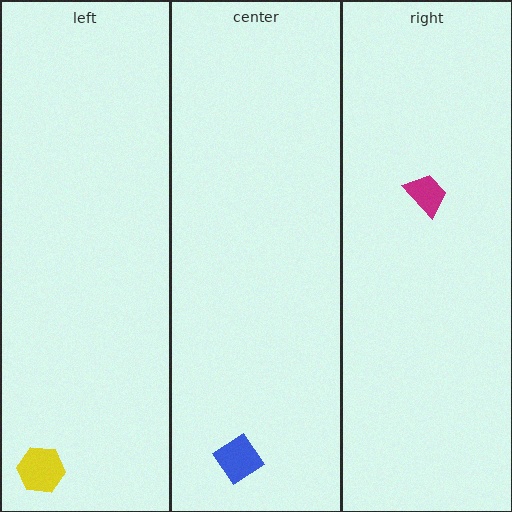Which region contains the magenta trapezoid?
The right region.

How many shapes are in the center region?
1.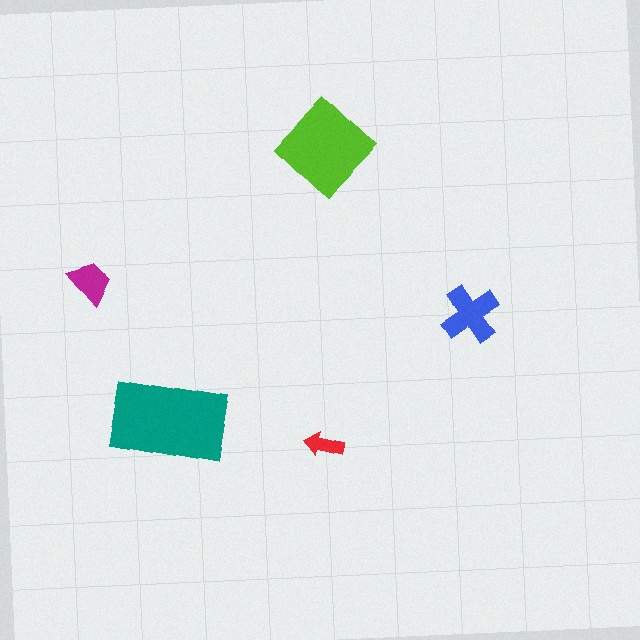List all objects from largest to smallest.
The teal rectangle, the lime diamond, the blue cross, the magenta trapezoid, the red arrow.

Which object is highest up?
The lime diamond is topmost.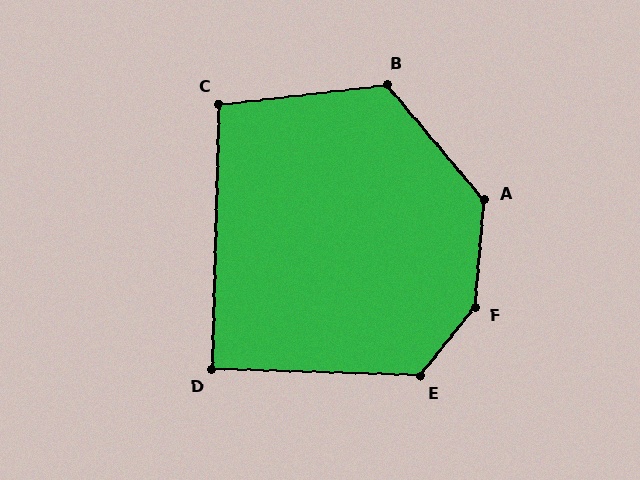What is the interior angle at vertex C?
Approximately 98 degrees (obtuse).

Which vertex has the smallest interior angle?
D, at approximately 90 degrees.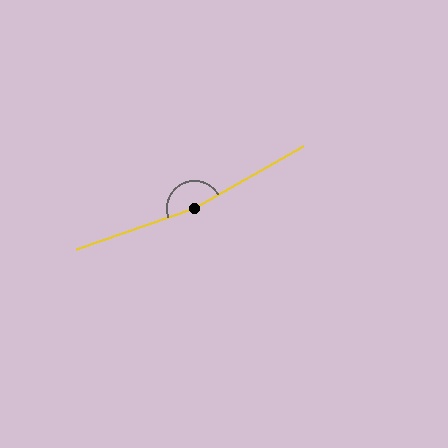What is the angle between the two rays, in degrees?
Approximately 170 degrees.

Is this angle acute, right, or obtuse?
It is obtuse.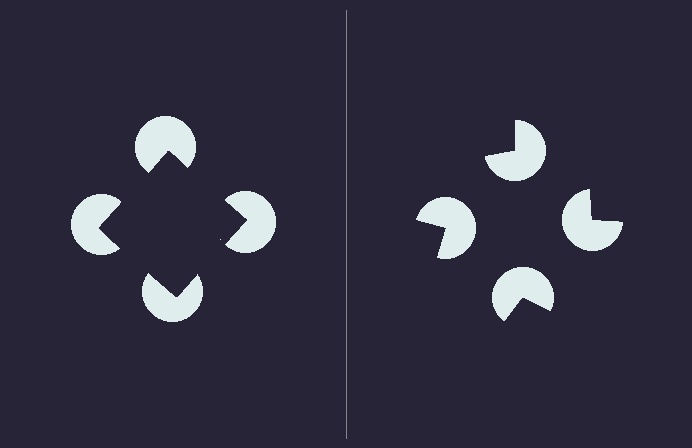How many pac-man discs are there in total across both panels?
8 — 4 on each side.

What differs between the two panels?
The pac-man discs are positioned identically on both sides; only the wedge orientations differ. On the left they align to a square; on the right they are misaligned.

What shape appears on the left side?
An illusory square.